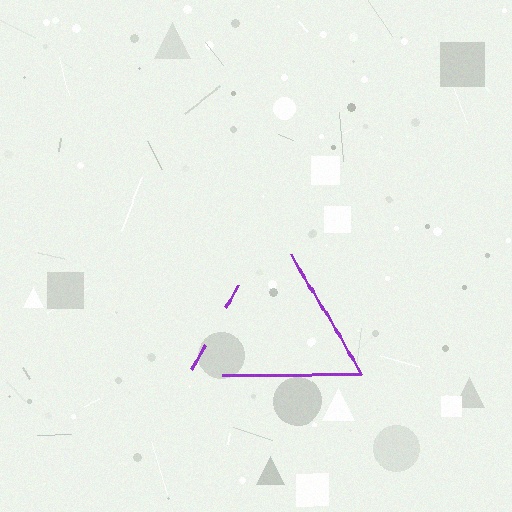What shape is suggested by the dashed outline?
The dashed outline suggests a triangle.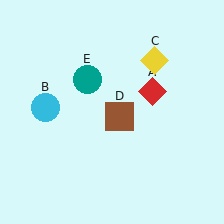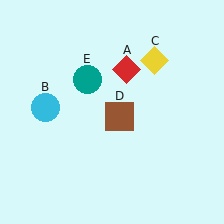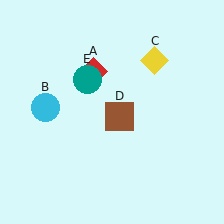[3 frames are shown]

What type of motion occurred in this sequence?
The red diamond (object A) rotated counterclockwise around the center of the scene.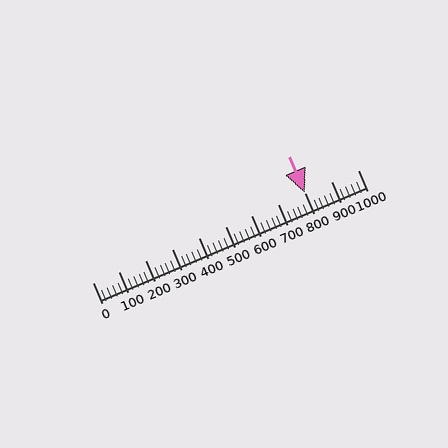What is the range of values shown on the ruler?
The ruler shows values from 0 to 1000.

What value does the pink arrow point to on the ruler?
The pink arrow points to approximately 799.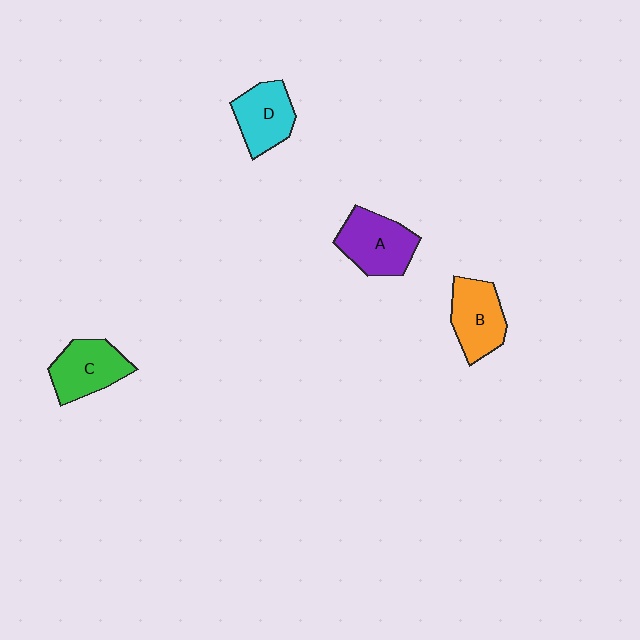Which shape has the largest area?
Shape A (purple).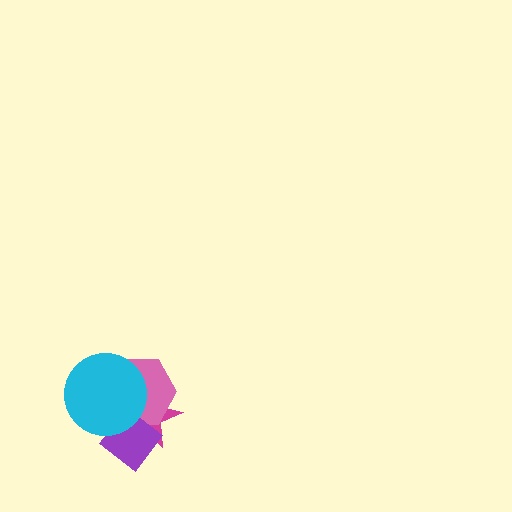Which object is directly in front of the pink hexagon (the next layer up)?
The purple diamond is directly in front of the pink hexagon.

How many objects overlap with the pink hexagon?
3 objects overlap with the pink hexagon.